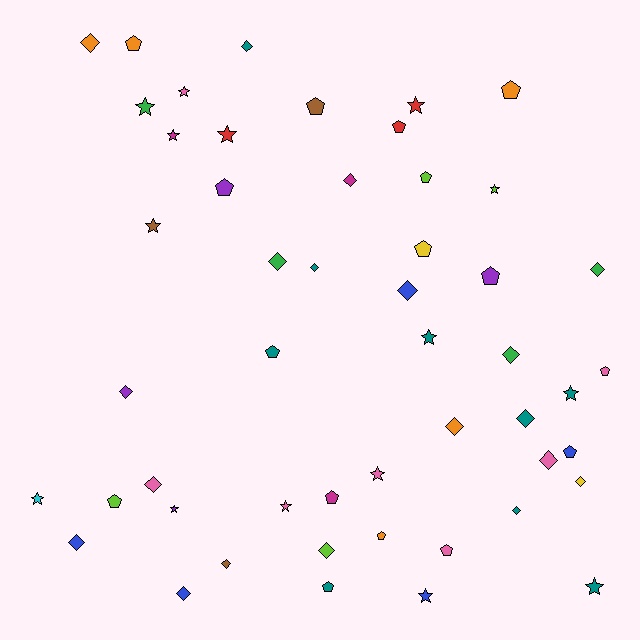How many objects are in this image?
There are 50 objects.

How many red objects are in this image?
There are 3 red objects.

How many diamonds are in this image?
There are 19 diamonds.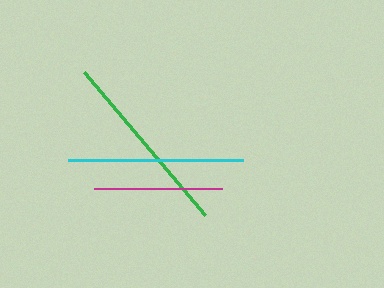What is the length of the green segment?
The green segment is approximately 188 pixels long.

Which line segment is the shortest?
The magenta line is the shortest at approximately 128 pixels.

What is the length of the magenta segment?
The magenta segment is approximately 128 pixels long.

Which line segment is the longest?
The green line is the longest at approximately 188 pixels.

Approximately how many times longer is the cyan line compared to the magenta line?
The cyan line is approximately 1.4 times the length of the magenta line.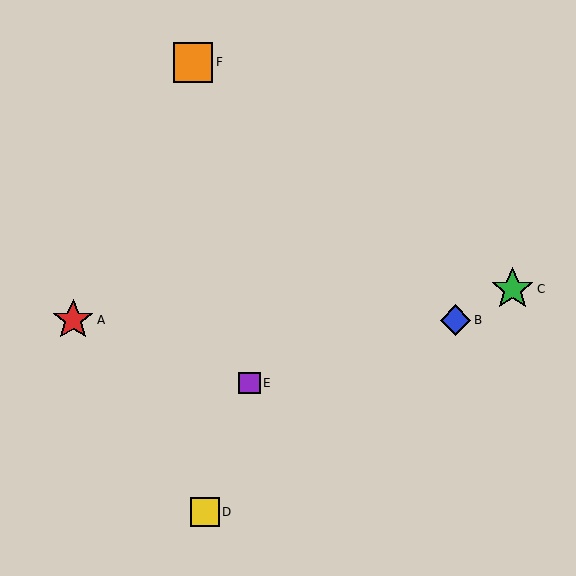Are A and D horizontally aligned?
No, A is at y≈320 and D is at y≈512.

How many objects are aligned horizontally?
2 objects (A, B) are aligned horizontally.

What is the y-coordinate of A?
Object A is at y≈320.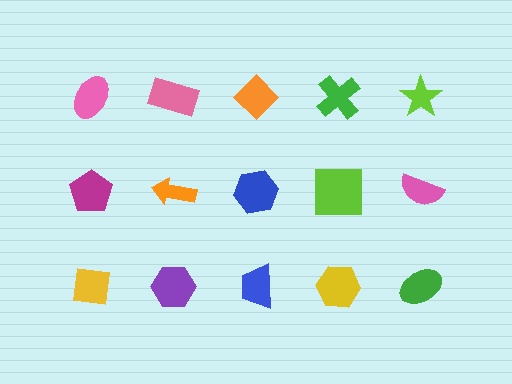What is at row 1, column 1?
A pink ellipse.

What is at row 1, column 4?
A green cross.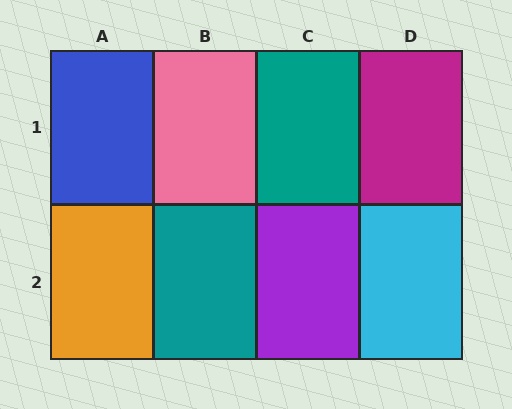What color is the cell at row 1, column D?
Magenta.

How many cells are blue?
1 cell is blue.